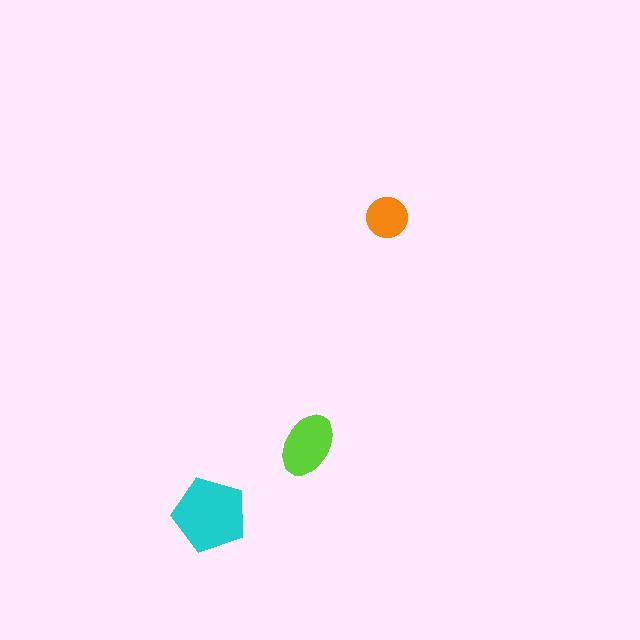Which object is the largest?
The cyan pentagon.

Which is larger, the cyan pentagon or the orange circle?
The cyan pentagon.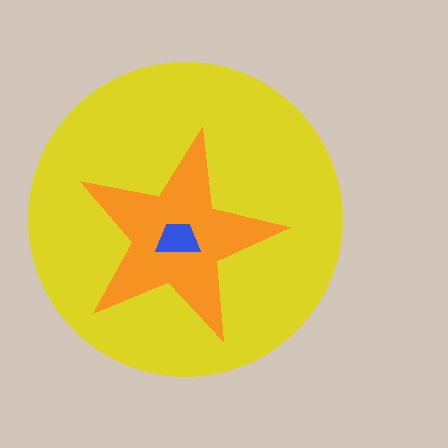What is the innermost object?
The blue trapezoid.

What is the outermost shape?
The yellow circle.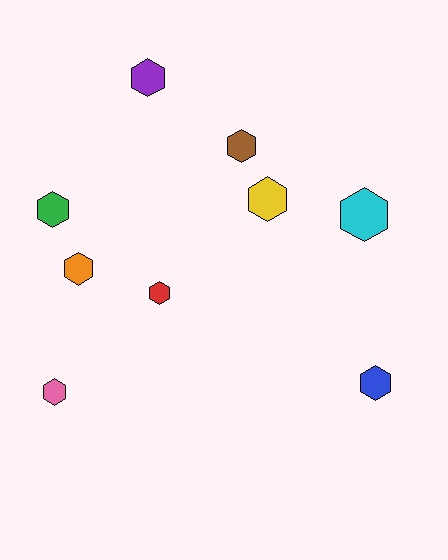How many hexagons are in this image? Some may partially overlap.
There are 9 hexagons.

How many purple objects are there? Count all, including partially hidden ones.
There is 1 purple object.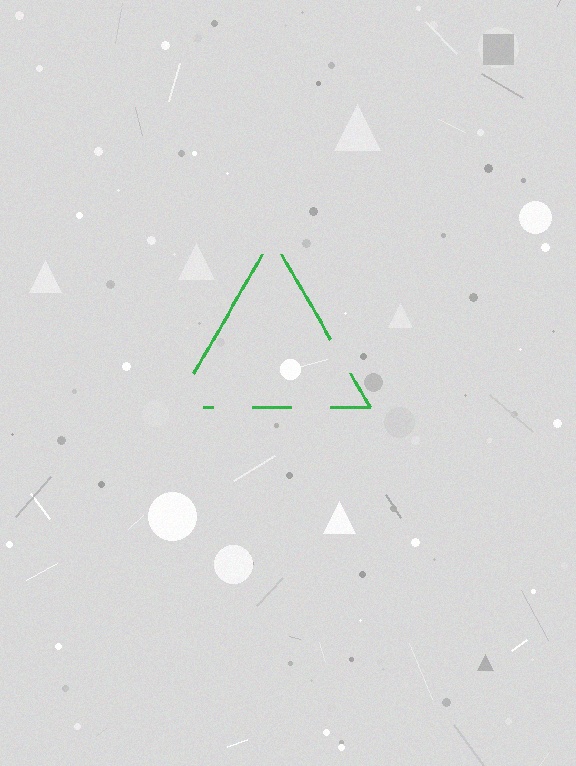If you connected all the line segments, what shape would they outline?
They would outline a triangle.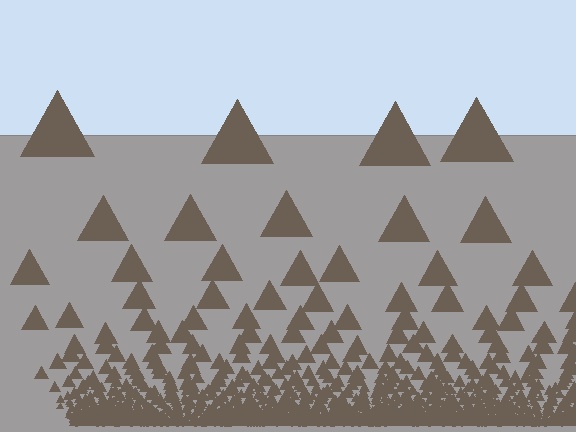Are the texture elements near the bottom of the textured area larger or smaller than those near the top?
Smaller. The gradient is inverted — elements near the bottom are smaller and denser.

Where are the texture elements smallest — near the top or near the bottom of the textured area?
Near the bottom.